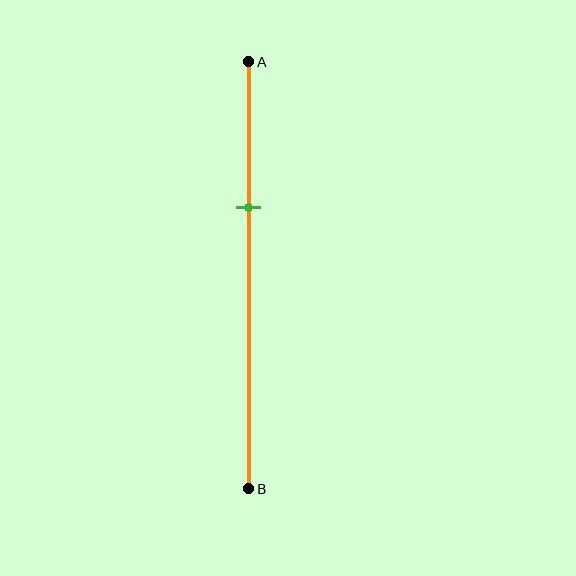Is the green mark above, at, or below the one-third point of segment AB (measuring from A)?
The green mark is approximately at the one-third point of segment AB.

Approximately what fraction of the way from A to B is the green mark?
The green mark is approximately 35% of the way from A to B.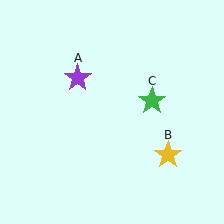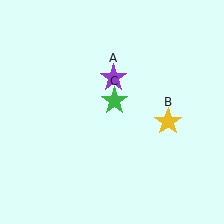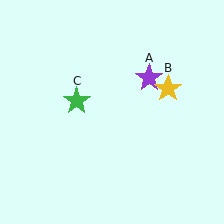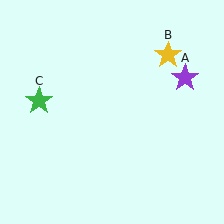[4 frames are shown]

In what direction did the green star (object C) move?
The green star (object C) moved left.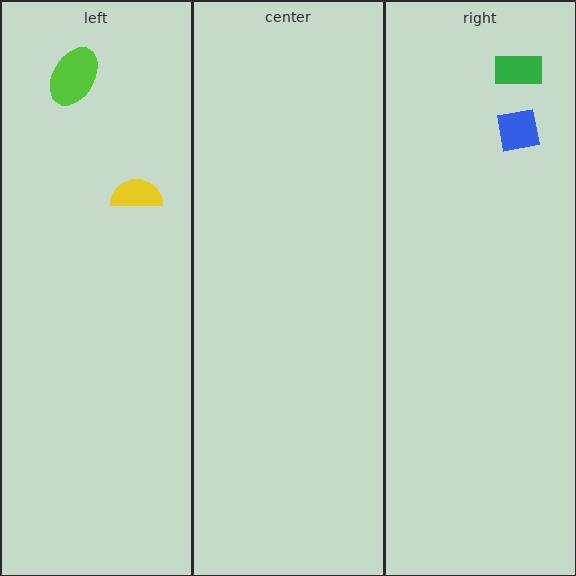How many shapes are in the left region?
2.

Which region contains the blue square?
The right region.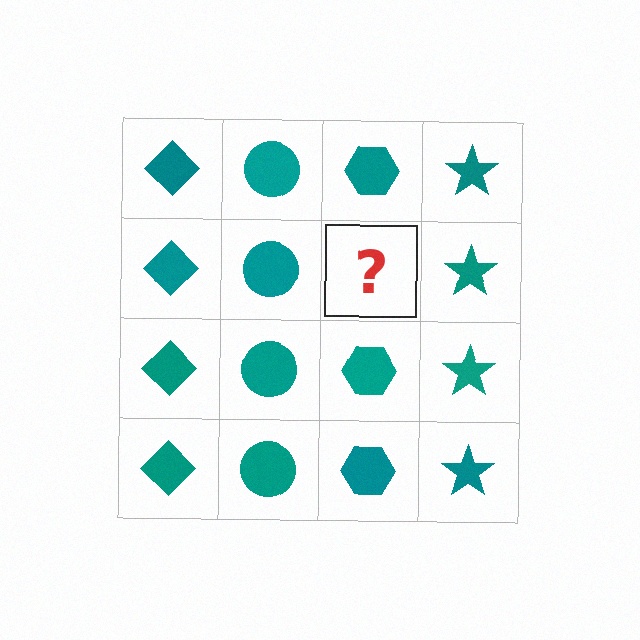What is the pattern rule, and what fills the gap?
The rule is that each column has a consistent shape. The gap should be filled with a teal hexagon.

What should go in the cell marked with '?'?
The missing cell should contain a teal hexagon.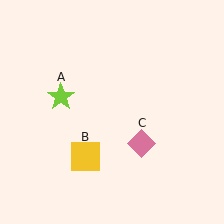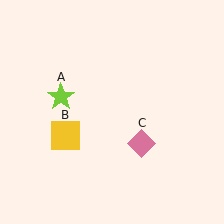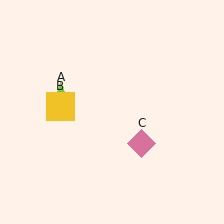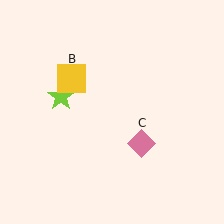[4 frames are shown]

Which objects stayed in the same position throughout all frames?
Lime star (object A) and pink diamond (object C) remained stationary.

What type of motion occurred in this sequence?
The yellow square (object B) rotated clockwise around the center of the scene.